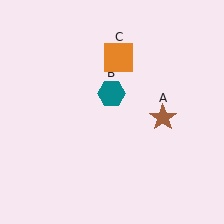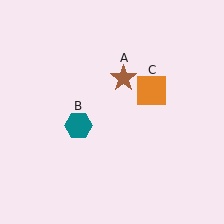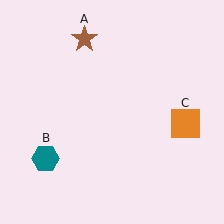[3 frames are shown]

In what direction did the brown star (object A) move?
The brown star (object A) moved up and to the left.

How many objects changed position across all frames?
3 objects changed position: brown star (object A), teal hexagon (object B), orange square (object C).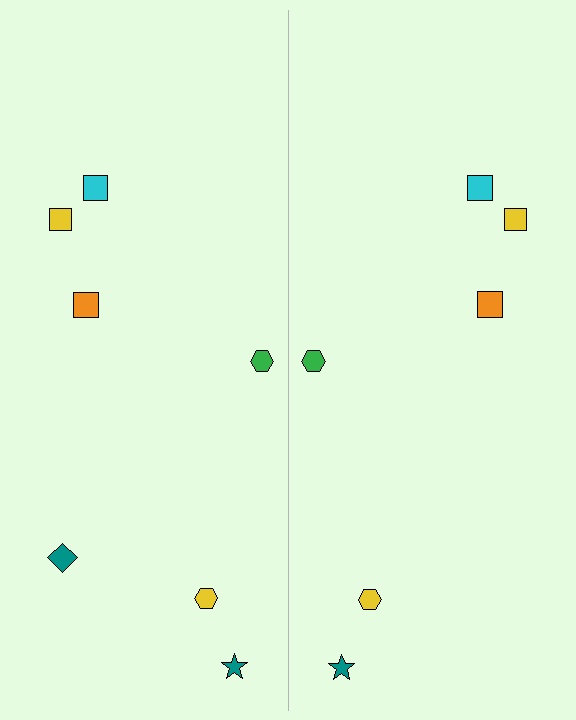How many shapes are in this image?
There are 13 shapes in this image.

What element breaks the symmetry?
A teal diamond is missing from the right side.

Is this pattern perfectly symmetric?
No, the pattern is not perfectly symmetric. A teal diamond is missing from the right side.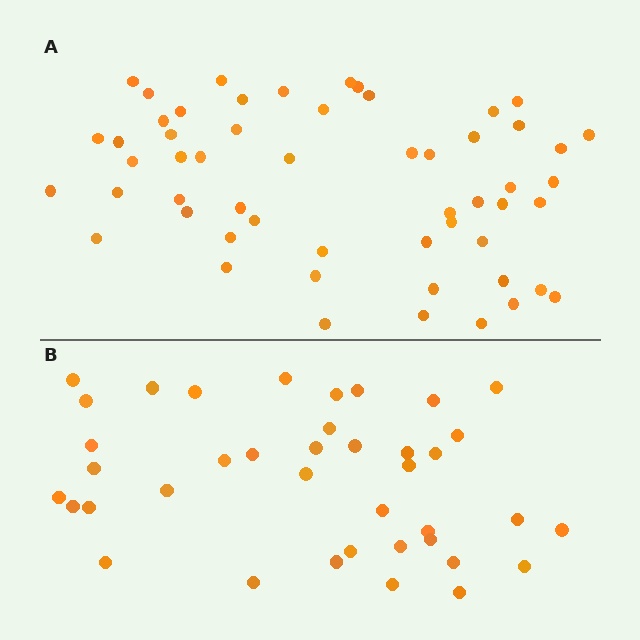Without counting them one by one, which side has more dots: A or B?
Region A (the top region) has more dots.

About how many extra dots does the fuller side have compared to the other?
Region A has approximately 15 more dots than region B.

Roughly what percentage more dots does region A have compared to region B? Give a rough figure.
About 40% more.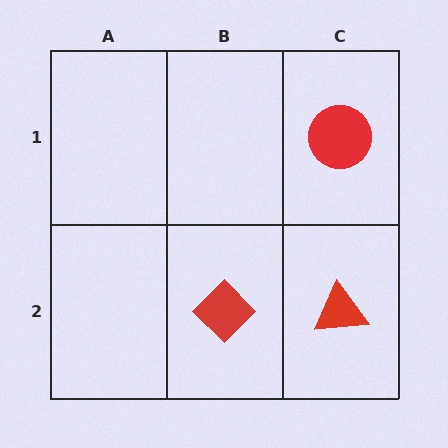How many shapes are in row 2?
2 shapes.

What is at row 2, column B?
A red diamond.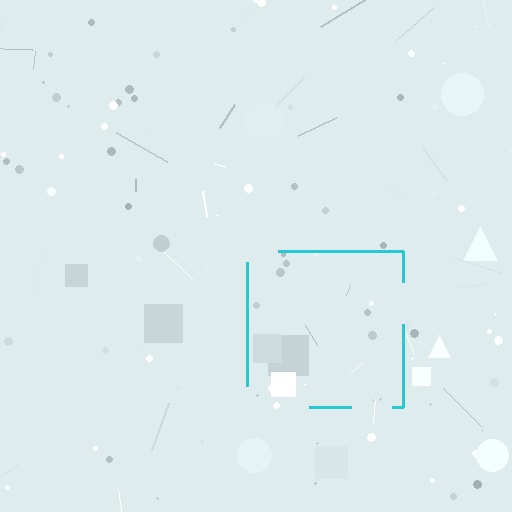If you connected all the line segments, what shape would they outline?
They would outline a square.